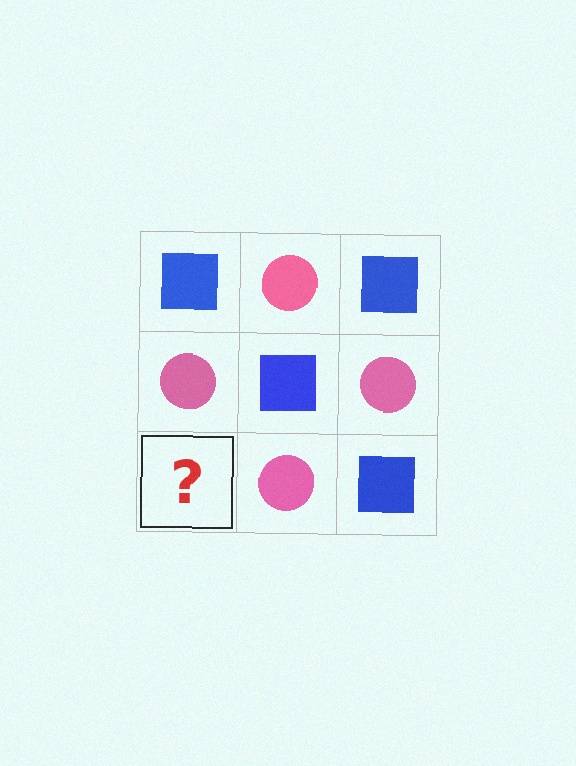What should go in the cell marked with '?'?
The missing cell should contain a blue square.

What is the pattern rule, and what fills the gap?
The rule is that it alternates blue square and pink circle in a checkerboard pattern. The gap should be filled with a blue square.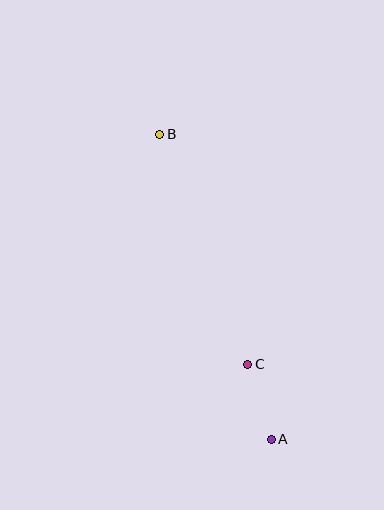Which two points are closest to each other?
Points A and C are closest to each other.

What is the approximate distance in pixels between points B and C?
The distance between B and C is approximately 246 pixels.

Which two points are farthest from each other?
Points A and B are farthest from each other.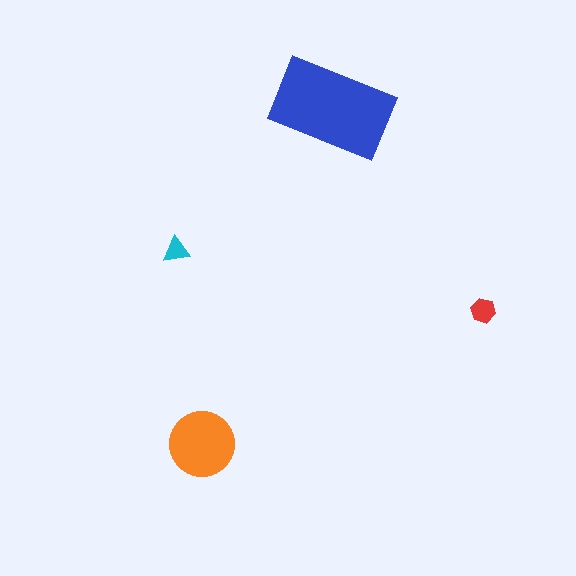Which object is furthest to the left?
The cyan triangle is leftmost.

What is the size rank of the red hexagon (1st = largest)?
3rd.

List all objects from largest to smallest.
The blue rectangle, the orange circle, the red hexagon, the cyan triangle.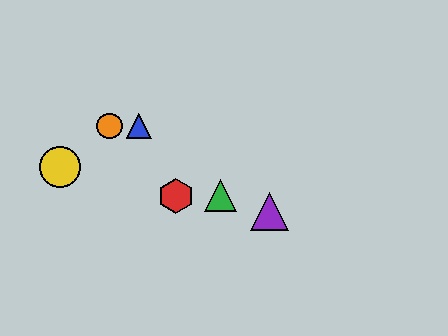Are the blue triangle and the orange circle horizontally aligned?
Yes, both are at y≈126.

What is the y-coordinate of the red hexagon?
The red hexagon is at y≈196.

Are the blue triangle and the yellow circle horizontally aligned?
No, the blue triangle is at y≈126 and the yellow circle is at y≈167.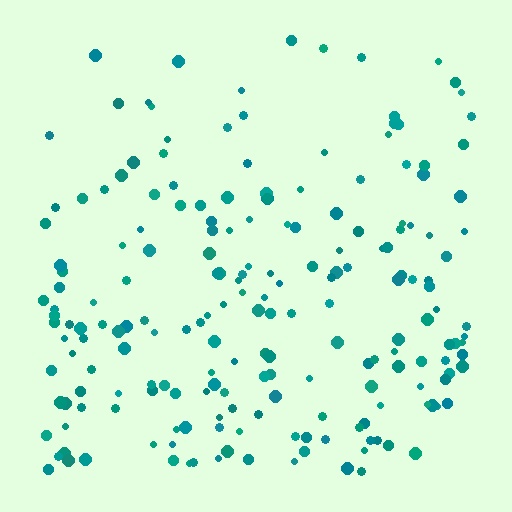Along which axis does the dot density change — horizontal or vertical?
Vertical.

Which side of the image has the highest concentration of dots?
The bottom.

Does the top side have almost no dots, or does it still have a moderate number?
Still a moderate number, just noticeably fewer than the bottom.